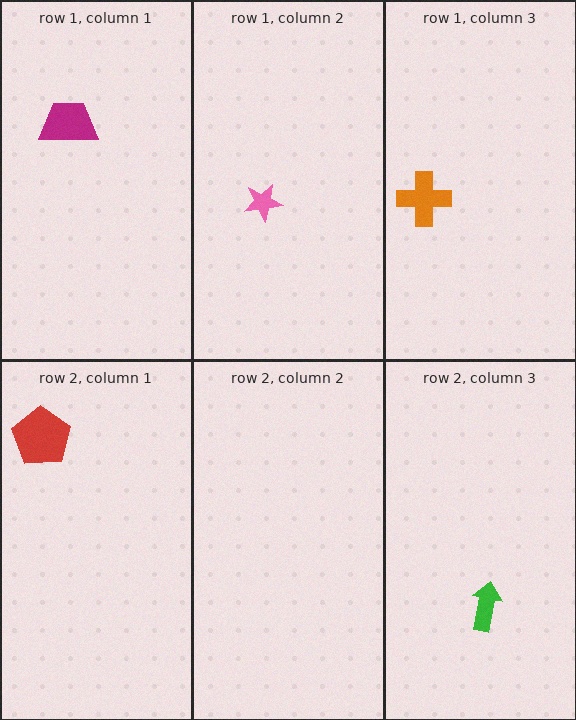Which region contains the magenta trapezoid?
The row 1, column 1 region.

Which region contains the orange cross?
The row 1, column 3 region.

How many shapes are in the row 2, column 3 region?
1.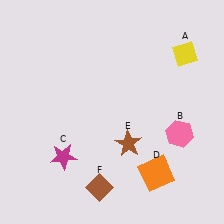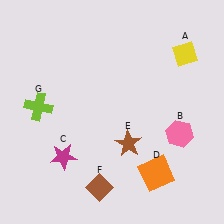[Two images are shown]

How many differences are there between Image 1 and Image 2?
There is 1 difference between the two images.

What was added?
A lime cross (G) was added in Image 2.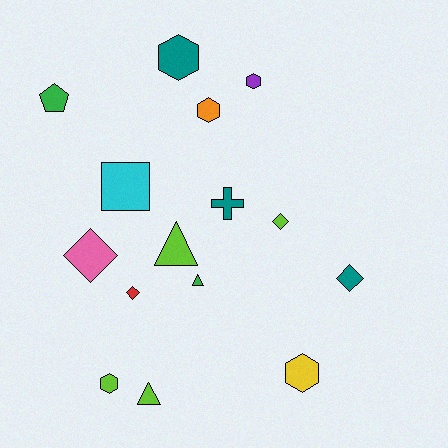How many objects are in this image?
There are 15 objects.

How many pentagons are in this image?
There is 1 pentagon.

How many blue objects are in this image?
There are no blue objects.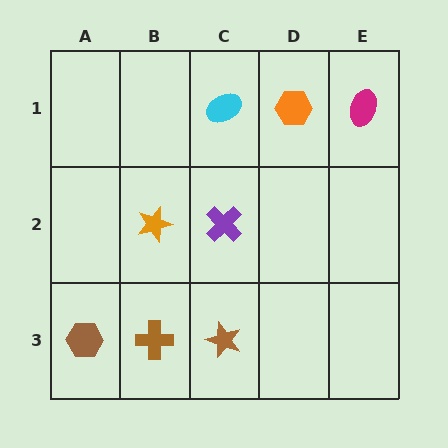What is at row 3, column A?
A brown hexagon.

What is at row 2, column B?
An orange star.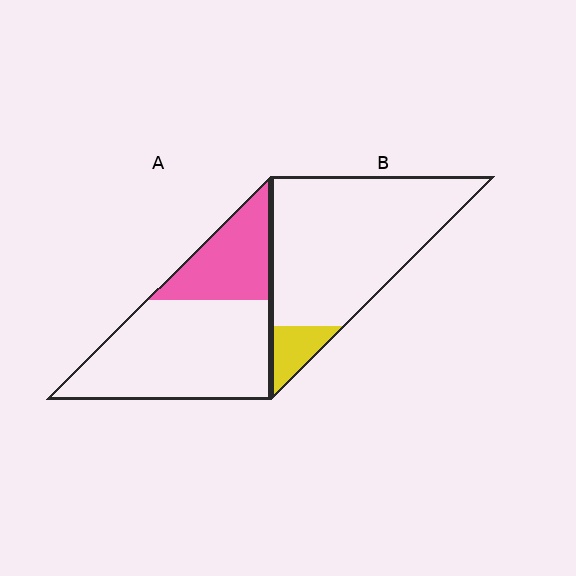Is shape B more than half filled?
No.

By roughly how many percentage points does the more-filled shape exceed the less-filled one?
By roughly 20 percentage points (A over B).